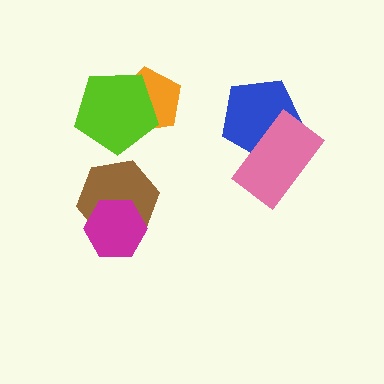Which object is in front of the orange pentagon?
The lime pentagon is in front of the orange pentagon.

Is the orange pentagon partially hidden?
Yes, it is partially covered by another shape.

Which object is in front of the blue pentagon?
The pink rectangle is in front of the blue pentagon.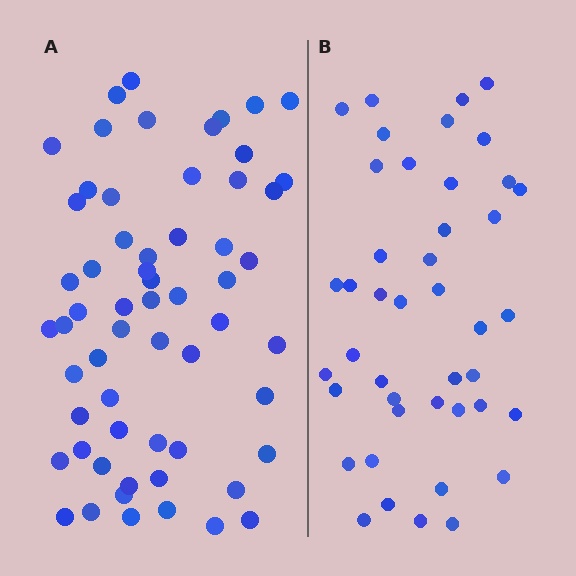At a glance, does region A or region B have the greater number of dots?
Region A (the left region) has more dots.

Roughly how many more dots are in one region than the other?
Region A has approximately 15 more dots than region B.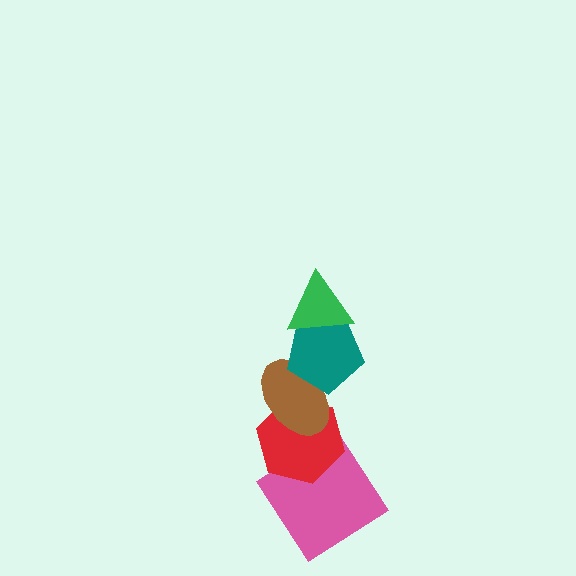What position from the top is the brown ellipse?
The brown ellipse is 3rd from the top.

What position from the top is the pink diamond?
The pink diamond is 5th from the top.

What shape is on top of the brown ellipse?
The teal pentagon is on top of the brown ellipse.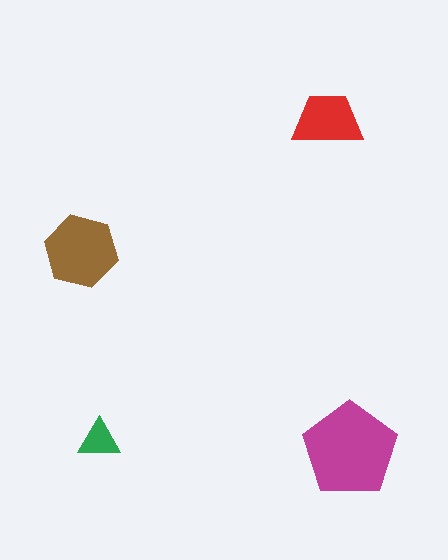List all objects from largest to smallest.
The magenta pentagon, the brown hexagon, the red trapezoid, the green triangle.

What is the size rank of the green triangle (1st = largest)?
4th.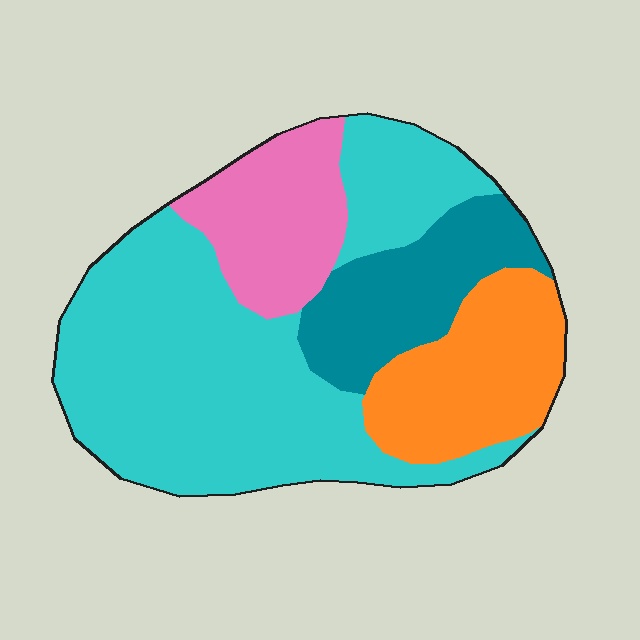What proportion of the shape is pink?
Pink takes up about one sixth (1/6) of the shape.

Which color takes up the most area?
Cyan, at roughly 50%.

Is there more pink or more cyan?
Cyan.